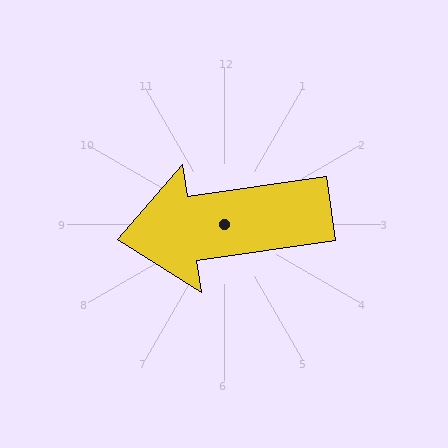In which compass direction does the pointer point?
West.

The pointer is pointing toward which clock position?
Roughly 9 o'clock.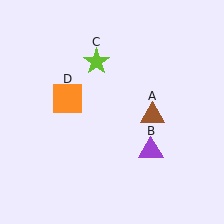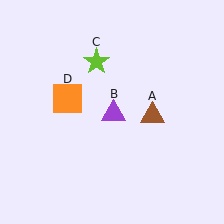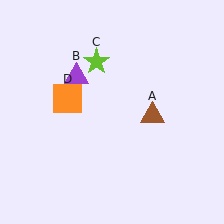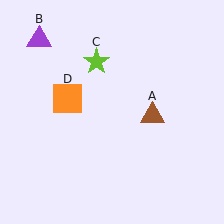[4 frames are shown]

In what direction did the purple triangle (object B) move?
The purple triangle (object B) moved up and to the left.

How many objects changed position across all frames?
1 object changed position: purple triangle (object B).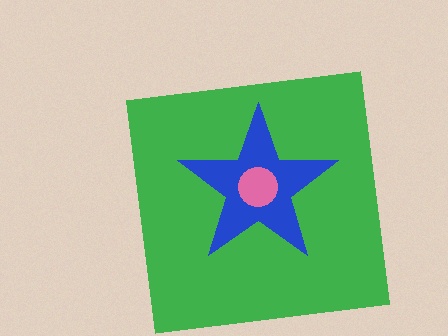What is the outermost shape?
The green square.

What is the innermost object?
The pink circle.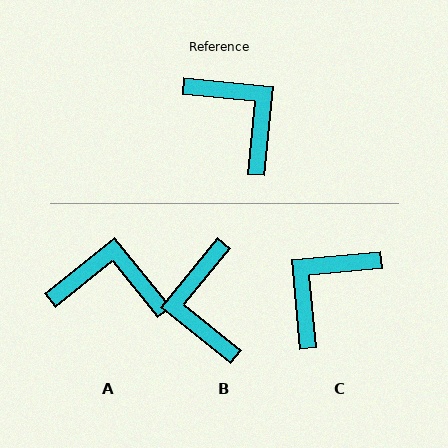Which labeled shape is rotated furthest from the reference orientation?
B, about 147 degrees away.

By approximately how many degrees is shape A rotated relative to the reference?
Approximately 45 degrees counter-clockwise.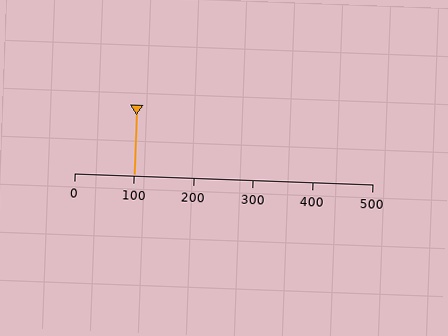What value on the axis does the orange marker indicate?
The marker indicates approximately 100.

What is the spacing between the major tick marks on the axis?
The major ticks are spaced 100 apart.